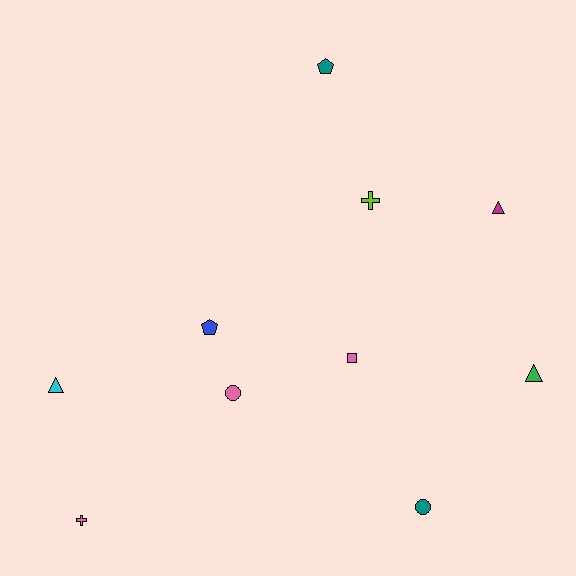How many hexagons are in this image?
There are no hexagons.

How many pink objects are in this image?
There are 3 pink objects.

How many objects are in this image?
There are 10 objects.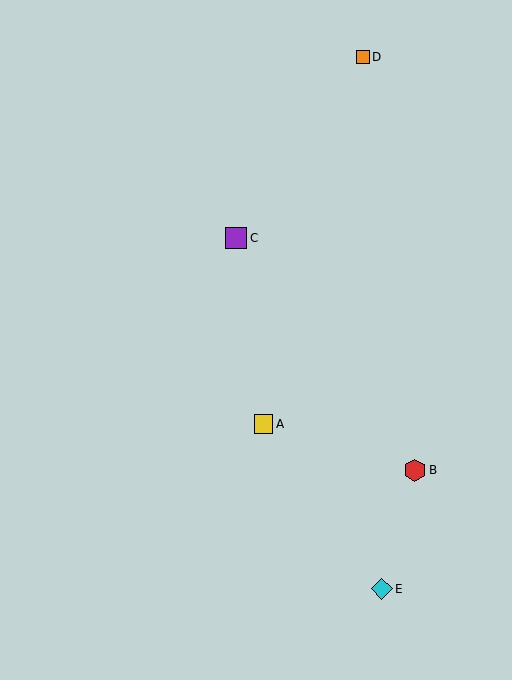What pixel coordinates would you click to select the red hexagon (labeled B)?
Click at (415, 470) to select the red hexagon B.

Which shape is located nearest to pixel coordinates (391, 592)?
The cyan diamond (labeled E) at (382, 589) is nearest to that location.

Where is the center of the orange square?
The center of the orange square is at (363, 57).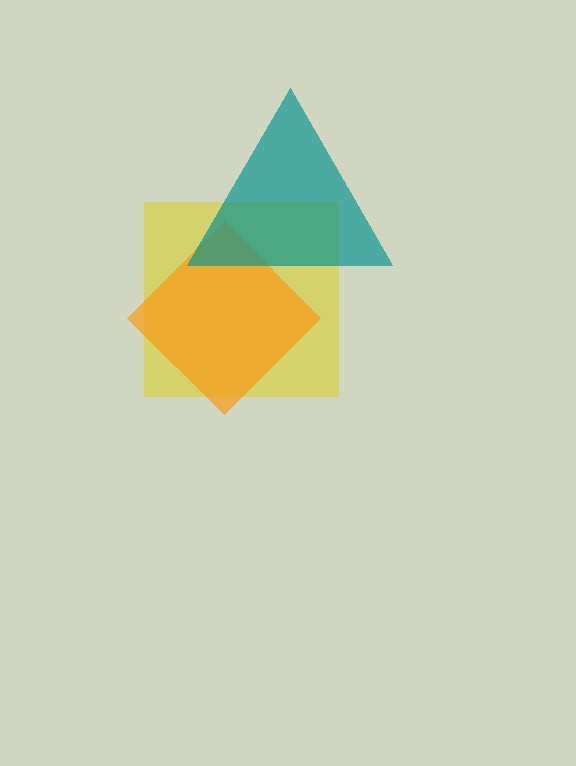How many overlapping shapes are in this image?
There are 3 overlapping shapes in the image.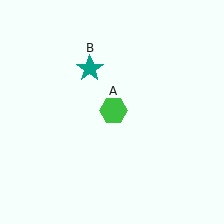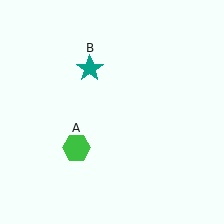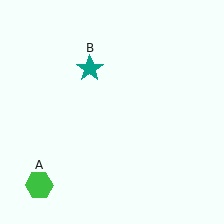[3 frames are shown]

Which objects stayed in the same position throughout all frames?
Teal star (object B) remained stationary.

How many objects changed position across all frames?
1 object changed position: green hexagon (object A).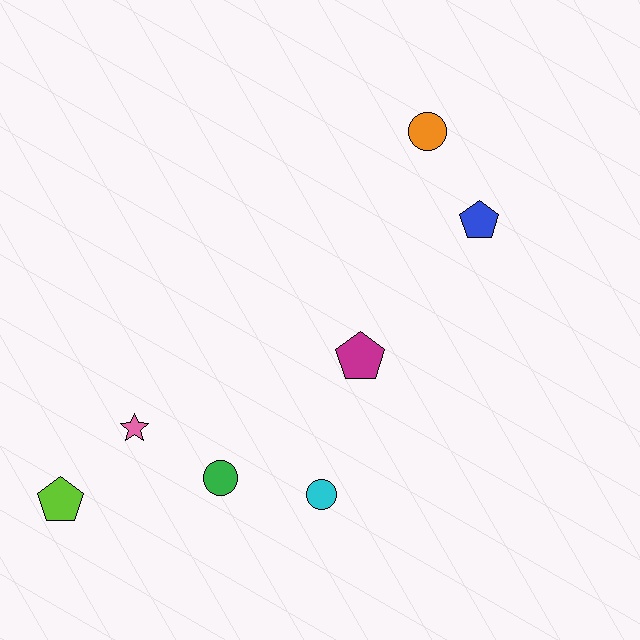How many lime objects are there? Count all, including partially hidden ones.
There is 1 lime object.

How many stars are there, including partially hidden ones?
There is 1 star.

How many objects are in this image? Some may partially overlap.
There are 7 objects.